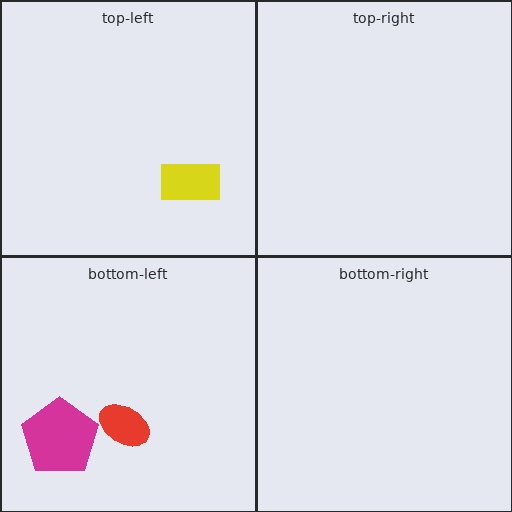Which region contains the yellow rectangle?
The top-left region.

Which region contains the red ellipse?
The bottom-left region.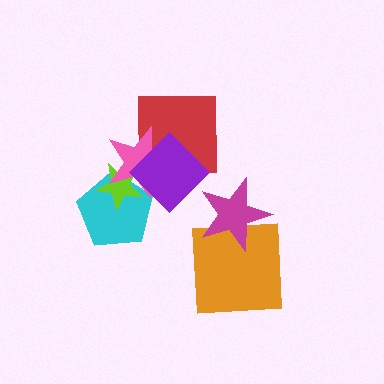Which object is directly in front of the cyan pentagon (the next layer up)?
The lime star is directly in front of the cyan pentagon.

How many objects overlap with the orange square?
1 object overlaps with the orange square.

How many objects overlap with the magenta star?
1 object overlaps with the magenta star.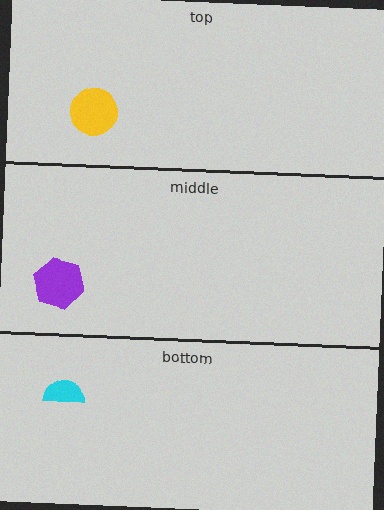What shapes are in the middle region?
The purple hexagon.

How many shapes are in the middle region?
1.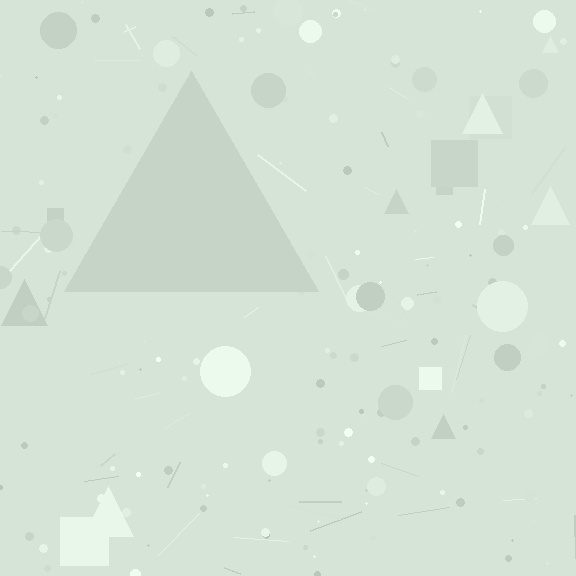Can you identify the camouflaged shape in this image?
The camouflaged shape is a triangle.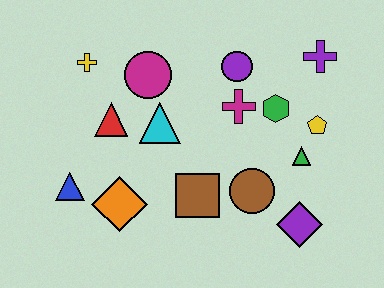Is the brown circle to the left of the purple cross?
Yes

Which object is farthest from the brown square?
The purple cross is farthest from the brown square.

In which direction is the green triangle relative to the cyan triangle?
The green triangle is to the right of the cyan triangle.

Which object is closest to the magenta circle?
The cyan triangle is closest to the magenta circle.